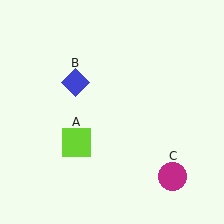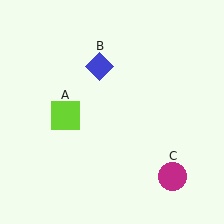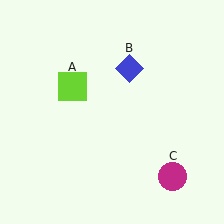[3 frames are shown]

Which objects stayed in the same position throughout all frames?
Magenta circle (object C) remained stationary.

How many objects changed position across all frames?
2 objects changed position: lime square (object A), blue diamond (object B).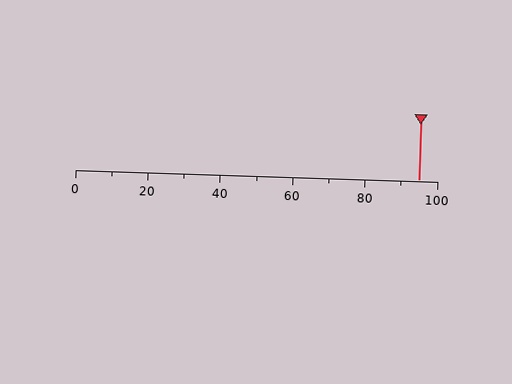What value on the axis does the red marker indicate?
The marker indicates approximately 95.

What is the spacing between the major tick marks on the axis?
The major ticks are spaced 20 apart.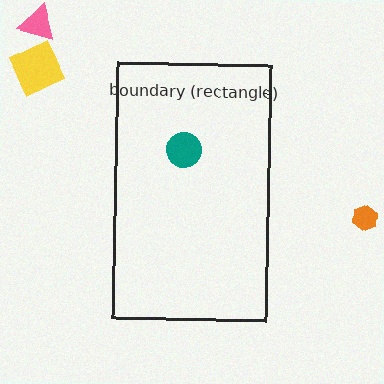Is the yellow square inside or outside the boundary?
Outside.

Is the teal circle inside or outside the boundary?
Inside.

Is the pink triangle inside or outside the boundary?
Outside.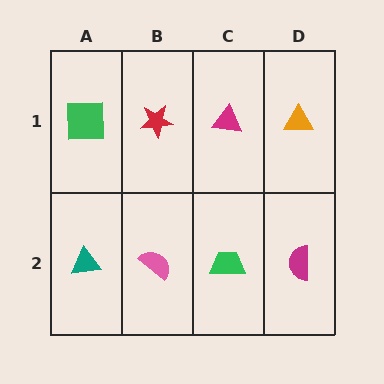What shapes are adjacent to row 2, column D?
An orange triangle (row 1, column D), a green trapezoid (row 2, column C).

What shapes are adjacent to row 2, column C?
A magenta triangle (row 1, column C), a pink semicircle (row 2, column B), a magenta semicircle (row 2, column D).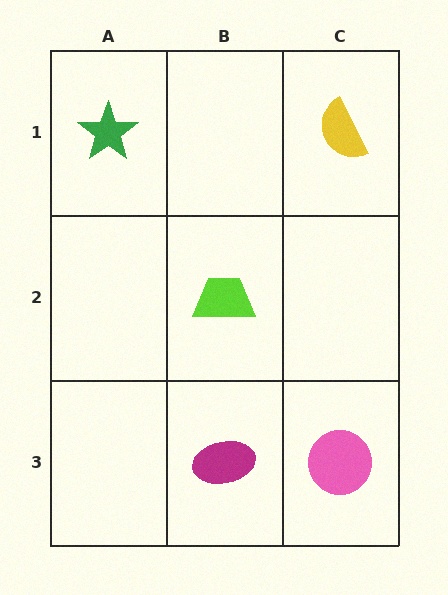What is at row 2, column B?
A lime trapezoid.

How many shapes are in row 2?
1 shape.